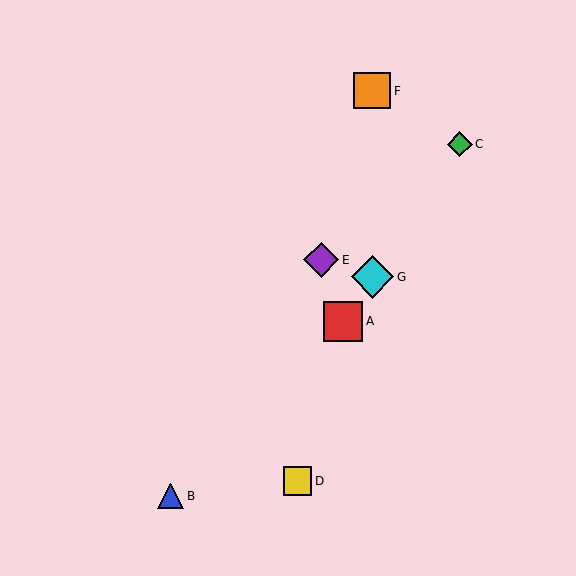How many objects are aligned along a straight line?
3 objects (A, C, G) are aligned along a straight line.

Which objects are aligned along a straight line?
Objects A, C, G are aligned along a straight line.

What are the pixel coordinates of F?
Object F is at (372, 91).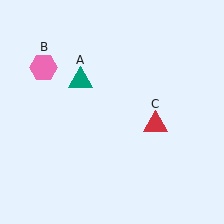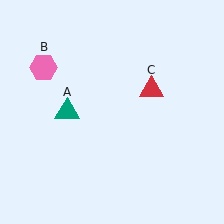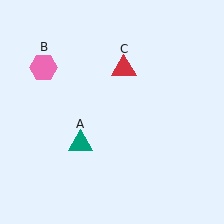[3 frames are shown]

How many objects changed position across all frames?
2 objects changed position: teal triangle (object A), red triangle (object C).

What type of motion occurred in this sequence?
The teal triangle (object A), red triangle (object C) rotated counterclockwise around the center of the scene.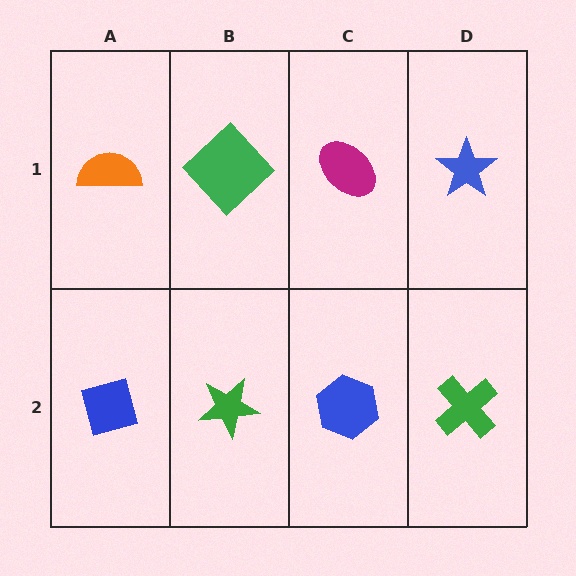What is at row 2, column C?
A blue hexagon.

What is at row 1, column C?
A magenta ellipse.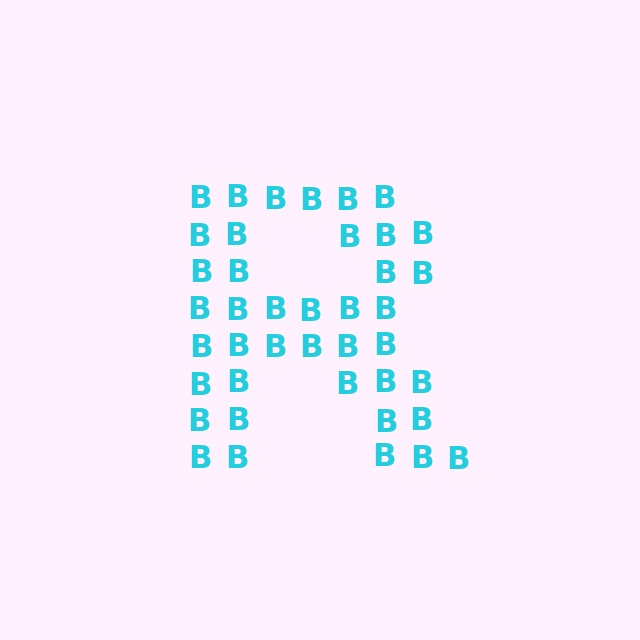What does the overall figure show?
The overall figure shows the letter R.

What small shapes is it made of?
It is made of small letter B's.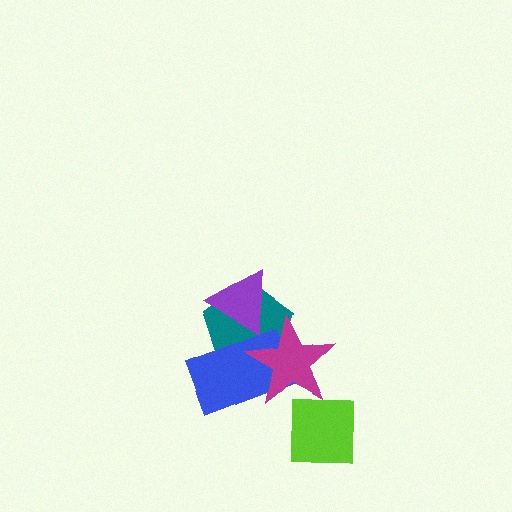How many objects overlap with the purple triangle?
3 objects overlap with the purple triangle.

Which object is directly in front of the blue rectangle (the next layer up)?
The purple triangle is directly in front of the blue rectangle.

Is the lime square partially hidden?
No, no other shape covers it.